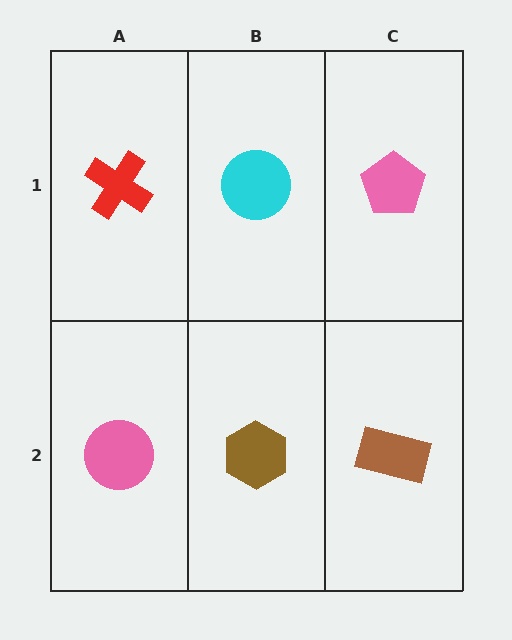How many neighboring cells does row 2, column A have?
2.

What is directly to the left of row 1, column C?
A cyan circle.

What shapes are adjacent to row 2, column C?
A pink pentagon (row 1, column C), a brown hexagon (row 2, column B).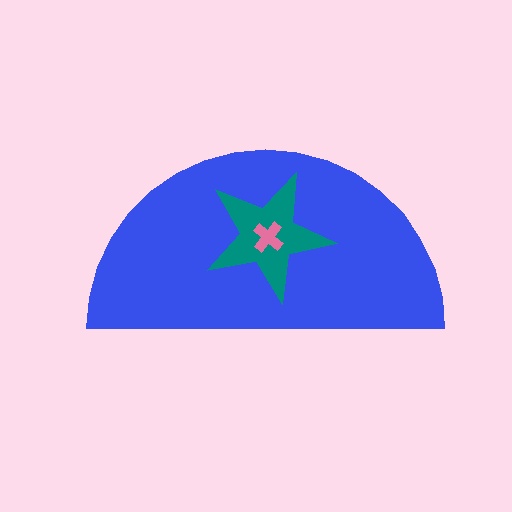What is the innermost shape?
The pink cross.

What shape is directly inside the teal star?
The pink cross.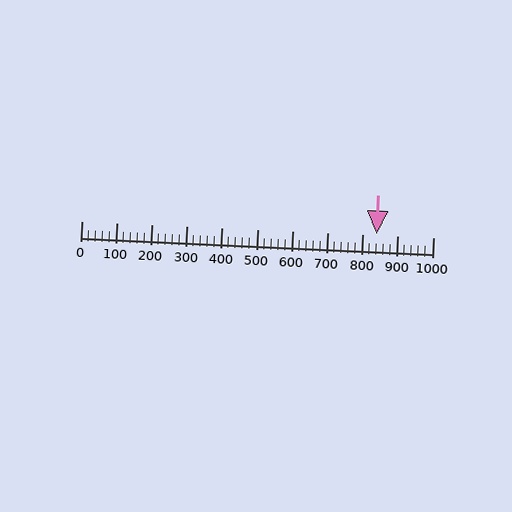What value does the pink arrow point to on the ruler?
The pink arrow points to approximately 839.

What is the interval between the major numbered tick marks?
The major tick marks are spaced 100 units apart.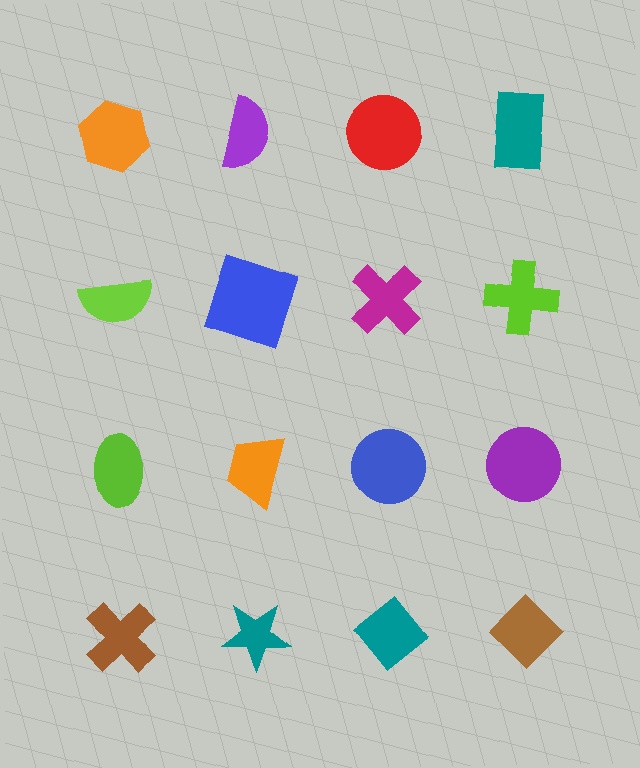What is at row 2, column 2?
A blue square.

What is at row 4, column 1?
A brown cross.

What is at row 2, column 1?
A lime semicircle.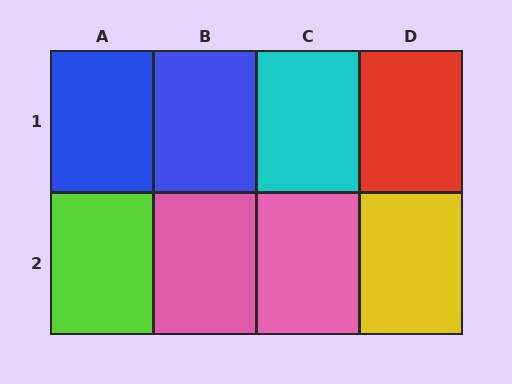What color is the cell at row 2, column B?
Pink.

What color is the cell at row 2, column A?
Lime.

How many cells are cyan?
1 cell is cyan.